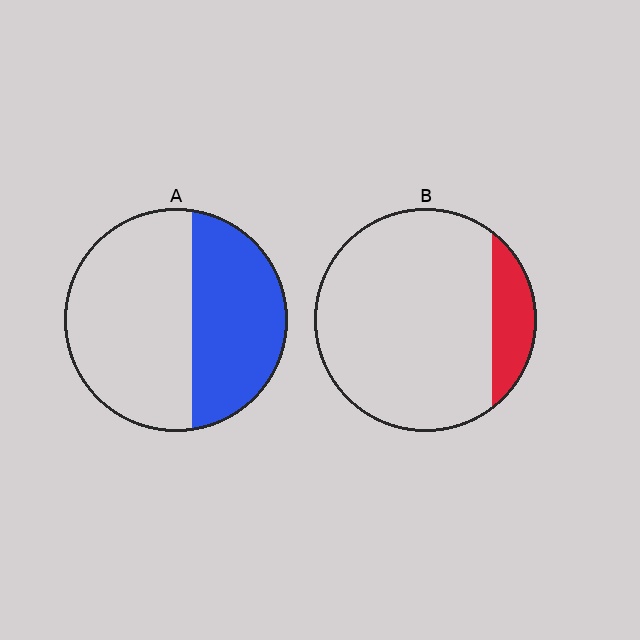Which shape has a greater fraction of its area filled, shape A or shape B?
Shape A.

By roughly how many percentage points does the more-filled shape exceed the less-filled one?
By roughly 25 percentage points (A over B).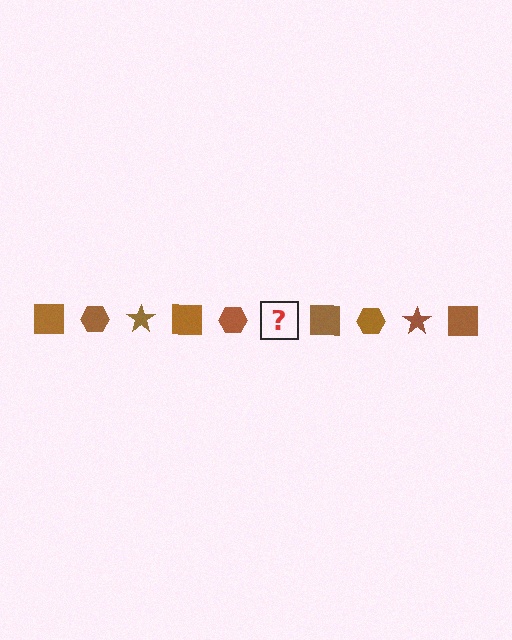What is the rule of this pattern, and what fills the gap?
The rule is that the pattern cycles through square, hexagon, star shapes in brown. The gap should be filled with a brown star.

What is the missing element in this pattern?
The missing element is a brown star.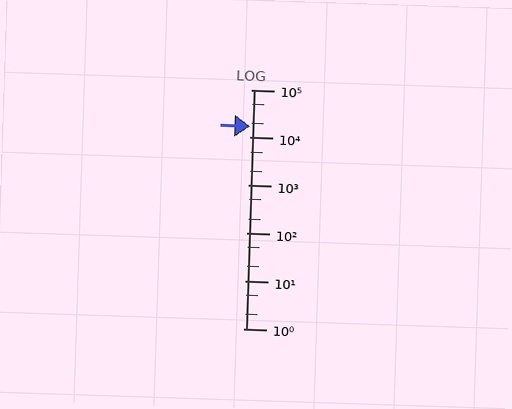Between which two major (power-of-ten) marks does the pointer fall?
The pointer is between 10000 and 100000.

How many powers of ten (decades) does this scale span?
The scale spans 5 decades, from 1 to 100000.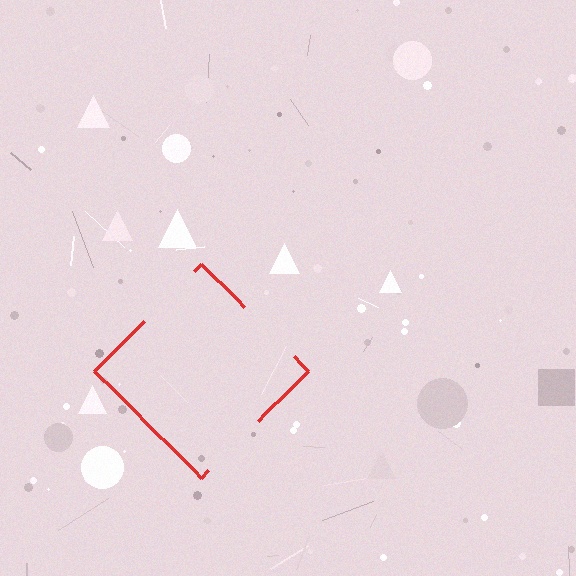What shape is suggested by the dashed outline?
The dashed outline suggests a diamond.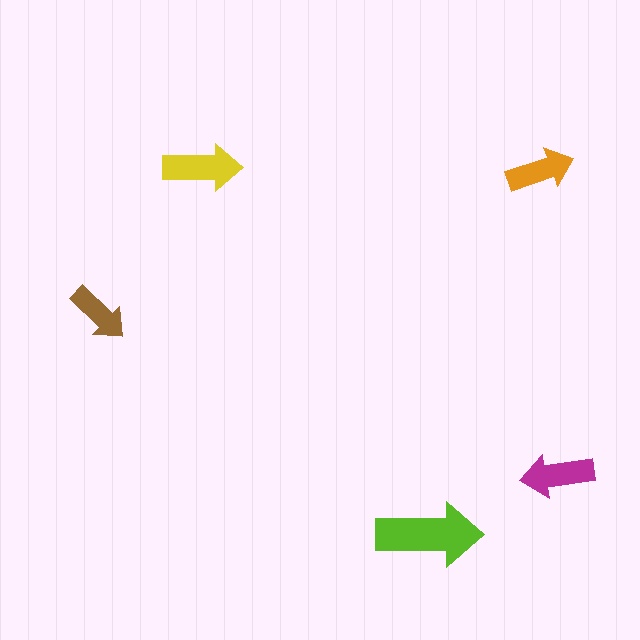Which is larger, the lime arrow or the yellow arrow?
The lime one.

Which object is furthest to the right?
The magenta arrow is rightmost.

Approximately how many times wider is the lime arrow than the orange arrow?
About 1.5 times wider.